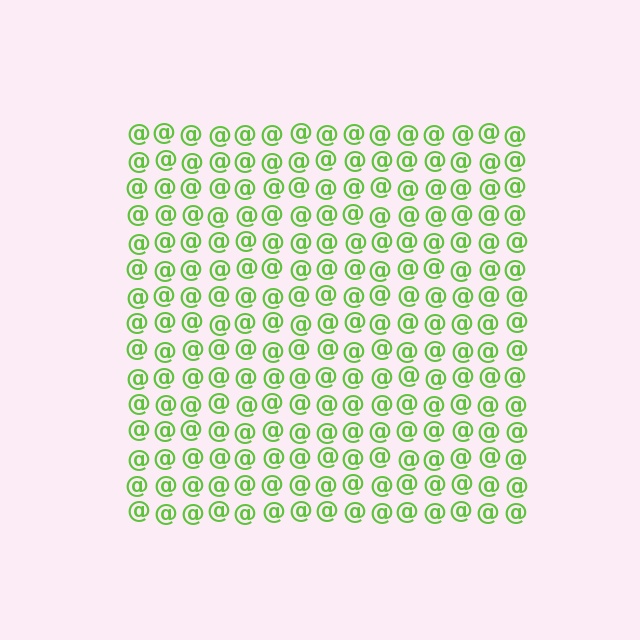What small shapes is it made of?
It is made of small at signs.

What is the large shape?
The large shape is a square.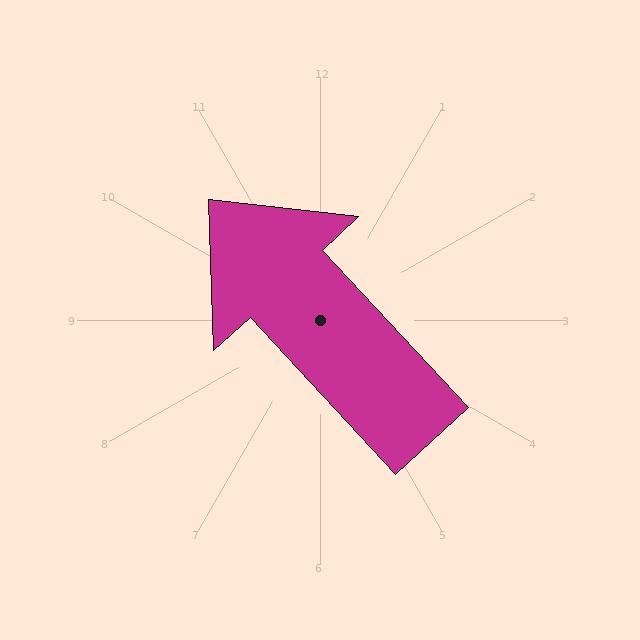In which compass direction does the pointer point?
Northwest.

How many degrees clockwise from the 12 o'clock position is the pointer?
Approximately 317 degrees.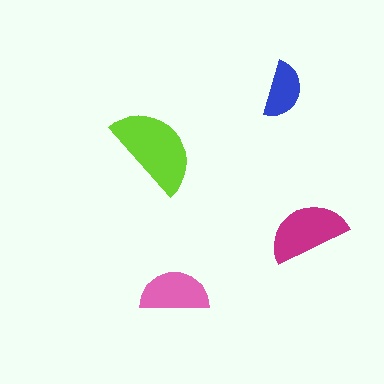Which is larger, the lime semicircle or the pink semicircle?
The lime one.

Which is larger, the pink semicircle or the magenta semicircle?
The magenta one.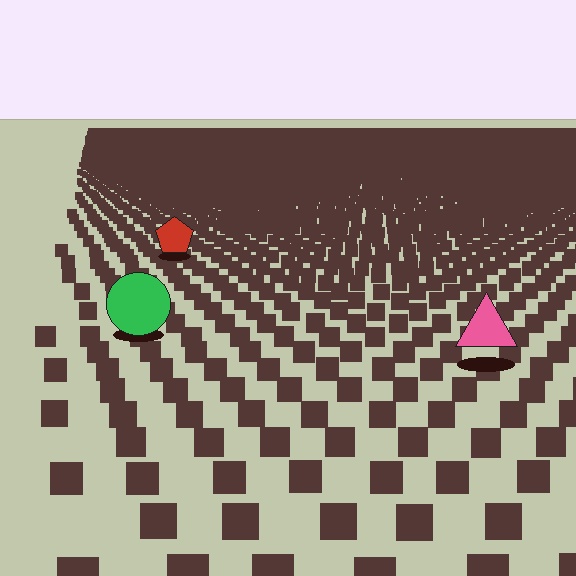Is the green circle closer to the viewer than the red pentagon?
Yes. The green circle is closer — you can tell from the texture gradient: the ground texture is coarser near it.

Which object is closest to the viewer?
The pink triangle is closest. The texture marks near it are larger and more spread out.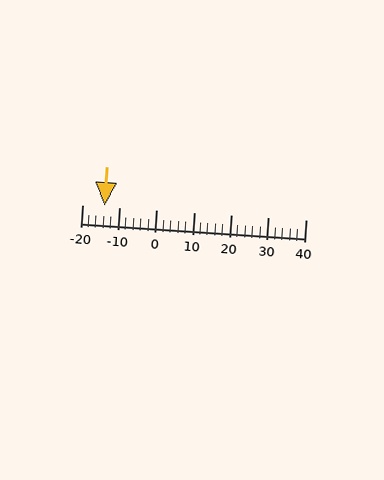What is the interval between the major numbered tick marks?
The major tick marks are spaced 10 units apart.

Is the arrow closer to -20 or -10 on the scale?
The arrow is closer to -10.